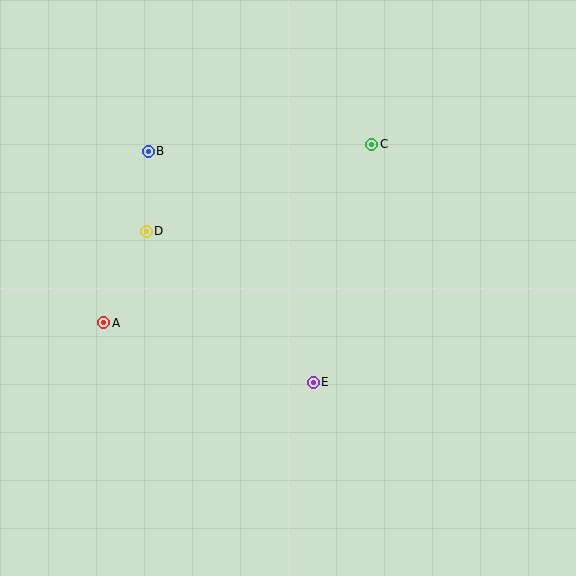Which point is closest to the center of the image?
Point E at (313, 382) is closest to the center.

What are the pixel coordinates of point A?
Point A is at (104, 323).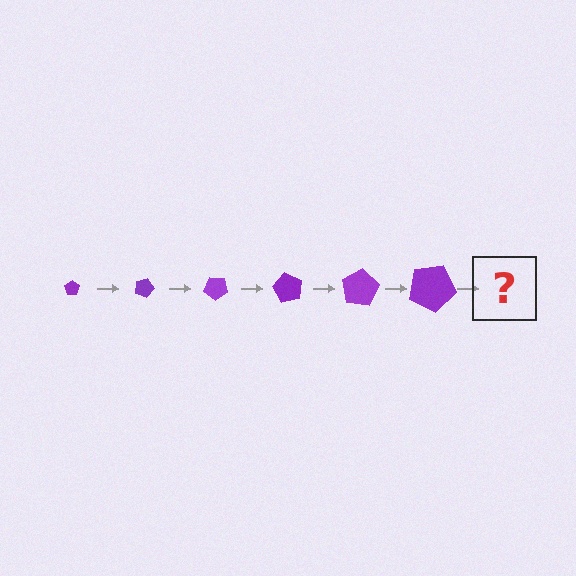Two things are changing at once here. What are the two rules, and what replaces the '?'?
The two rules are that the pentagon grows larger each step and it rotates 20 degrees each step. The '?' should be a pentagon, larger than the previous one and rotated 120 degrees from the start.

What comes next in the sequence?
The next element should be a pentagon, larger than the previous one and rotated 120 degrees from the start.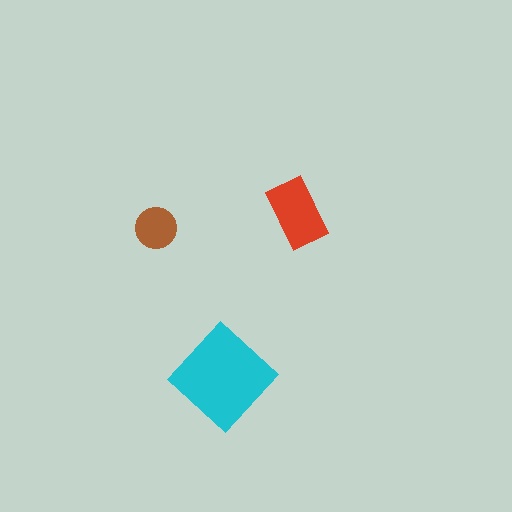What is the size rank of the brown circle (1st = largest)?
3rd.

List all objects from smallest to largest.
The brown circle, the red rectangle, the cyan diamond.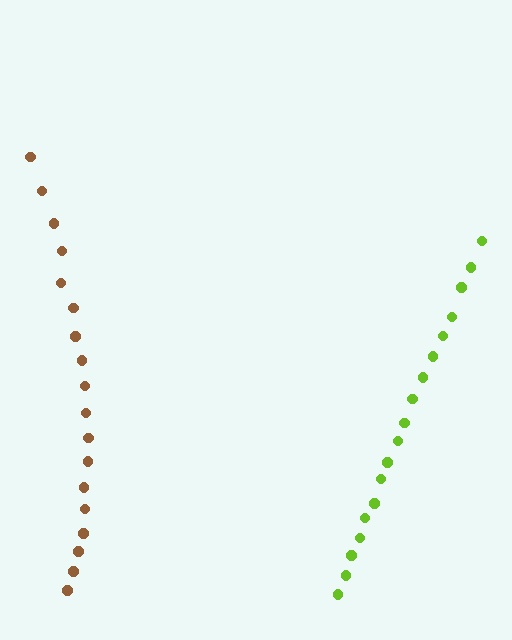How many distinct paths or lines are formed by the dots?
There are 2 distinct paths.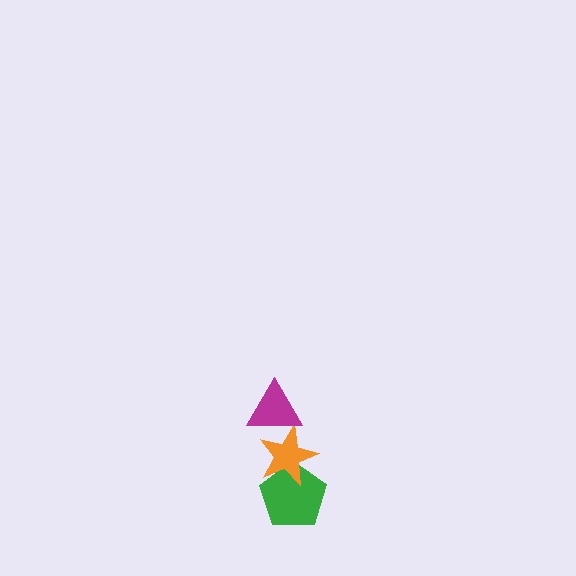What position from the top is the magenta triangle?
The magenta triangle is 1st from the top.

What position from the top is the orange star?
The orange star is 2nd from the top.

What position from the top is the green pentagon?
The green pentagon is 3rd from the top.